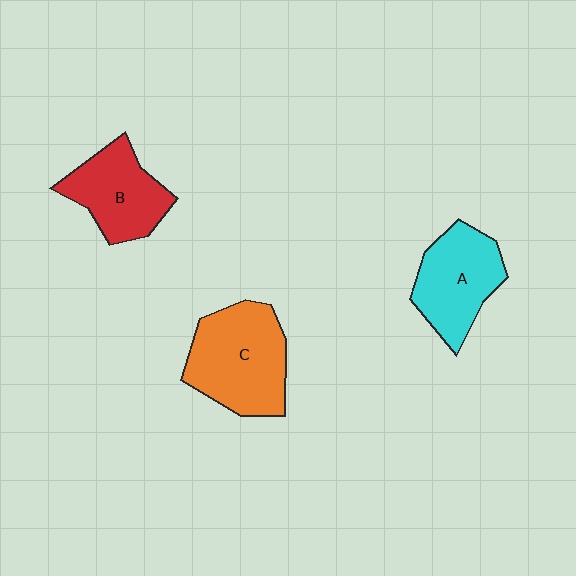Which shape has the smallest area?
Shape B (red).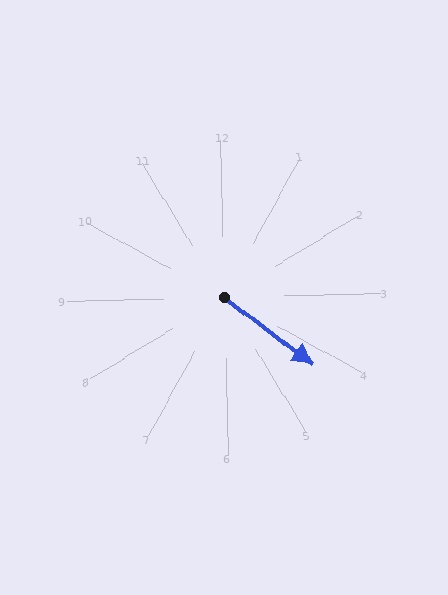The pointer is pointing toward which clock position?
Roughly 4 o'clock.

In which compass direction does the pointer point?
Southeast.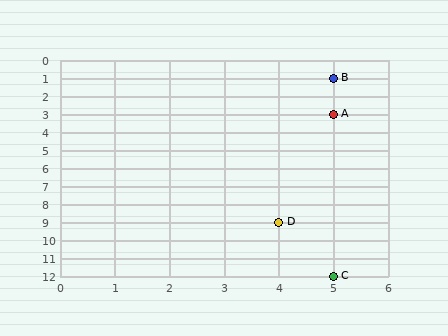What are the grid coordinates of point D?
Point D is at grid coordinates (4, 9).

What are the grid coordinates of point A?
Point A is at grid coordinates (5, 3).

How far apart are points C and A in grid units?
Points C and A are 9 rows apart.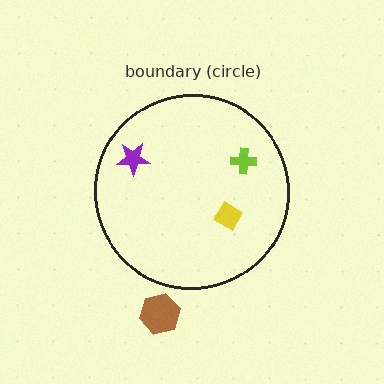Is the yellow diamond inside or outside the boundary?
Inside.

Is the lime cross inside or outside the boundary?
Inside.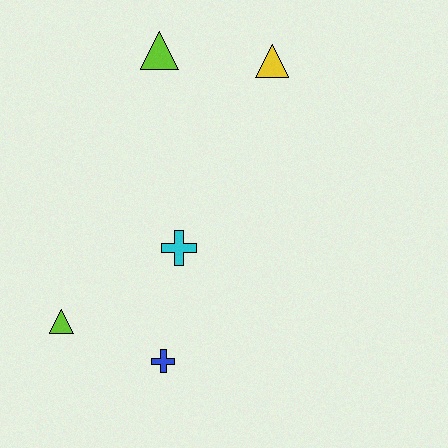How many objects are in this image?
There are 5 objects.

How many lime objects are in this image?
There are 2 lime objects.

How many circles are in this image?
There are no circles.